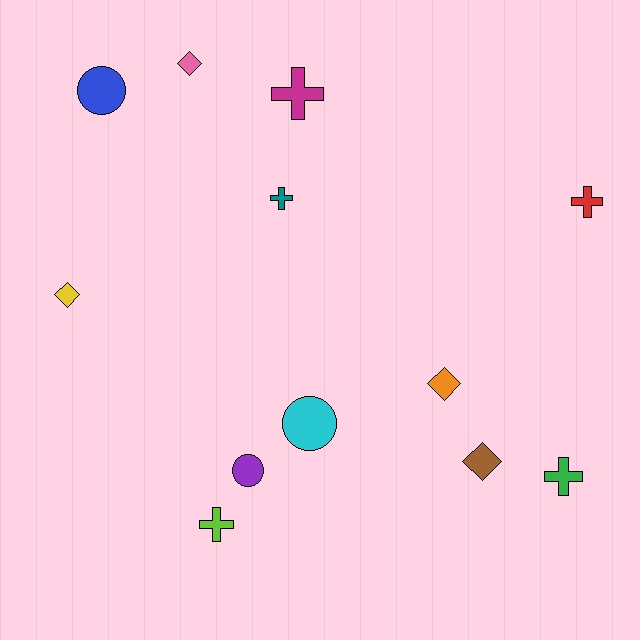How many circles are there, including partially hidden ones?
There are 3 circles.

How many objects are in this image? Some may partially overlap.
There are 12 objects.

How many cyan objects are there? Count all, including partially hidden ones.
There is 1 cyan object.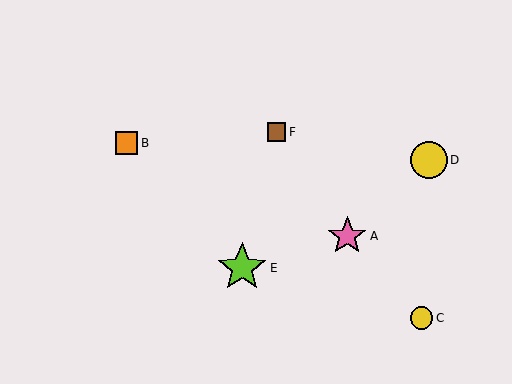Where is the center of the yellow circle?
The center of the yellow circle is at (421, 318).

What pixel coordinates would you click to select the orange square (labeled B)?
Click at (127, 143) to select the orange square B.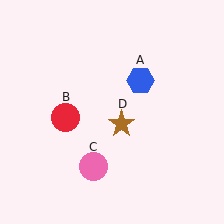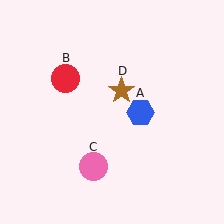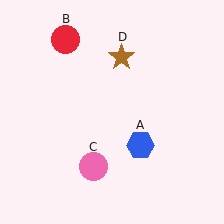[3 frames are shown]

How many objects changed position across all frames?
3 objects changed position: blue hexagon (object A), red circle (object B), brown star (object D).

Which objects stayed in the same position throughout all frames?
Pink circle (object C) remained stationary.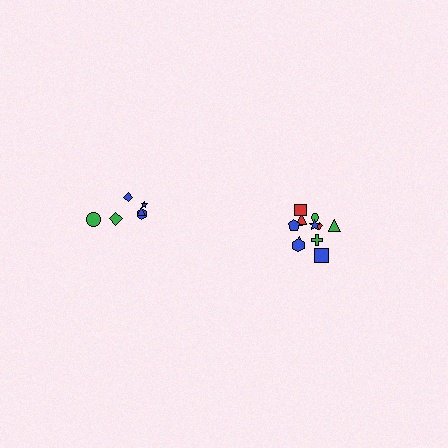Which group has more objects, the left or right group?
The right group.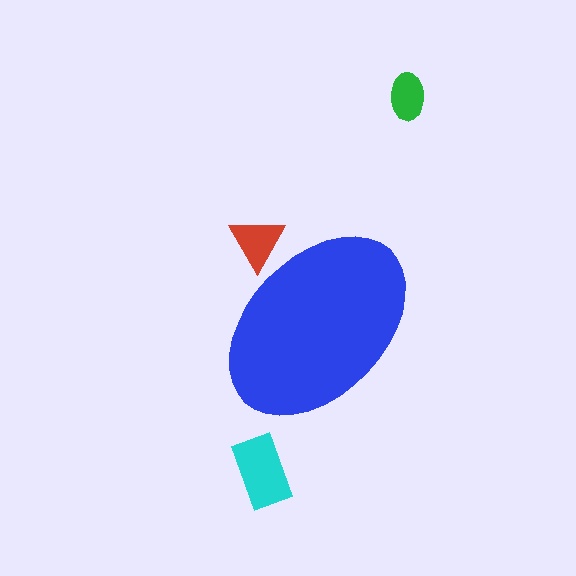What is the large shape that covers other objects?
A blue ellipse.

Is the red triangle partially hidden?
Yes, the red triangle is partially hidden behind the blue ellipse.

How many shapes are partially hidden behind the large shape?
1 shape is partially hidden.